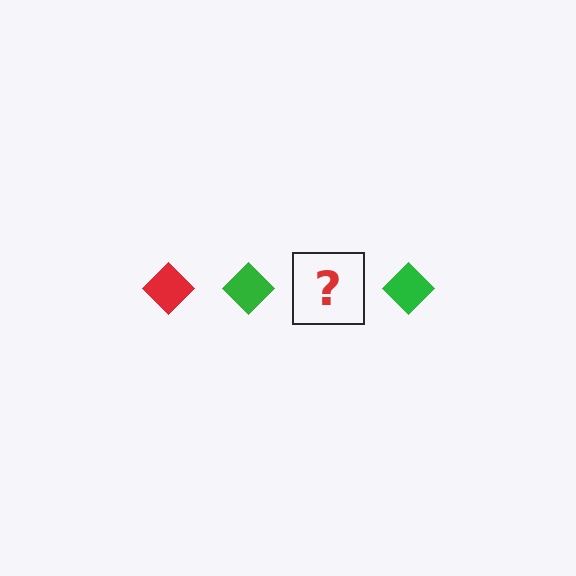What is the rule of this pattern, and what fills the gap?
The rule is that the pattern cycles through red, green diamonds. The gap should be filled with a red diamond.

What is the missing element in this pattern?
The missing element is a red diamond.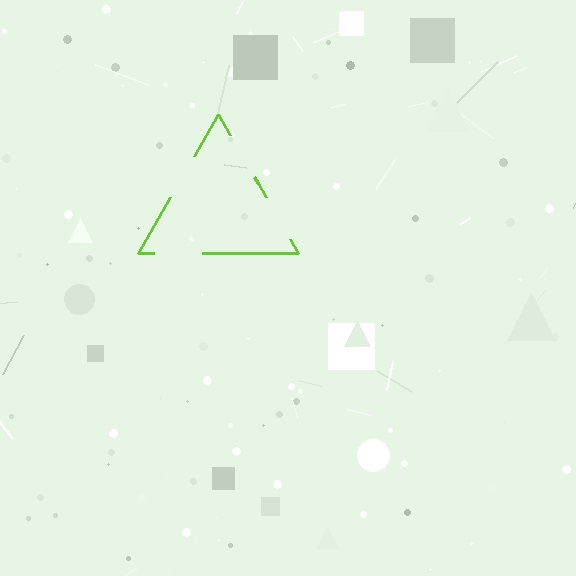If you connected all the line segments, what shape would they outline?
They would outline a triangle.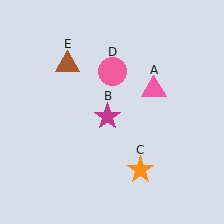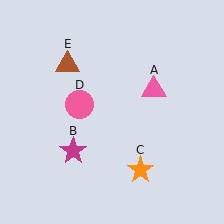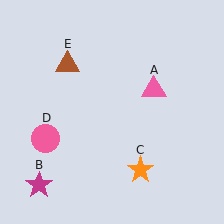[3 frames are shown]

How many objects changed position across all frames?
2 objects changed position: magenta star (object B), pink circle (object D).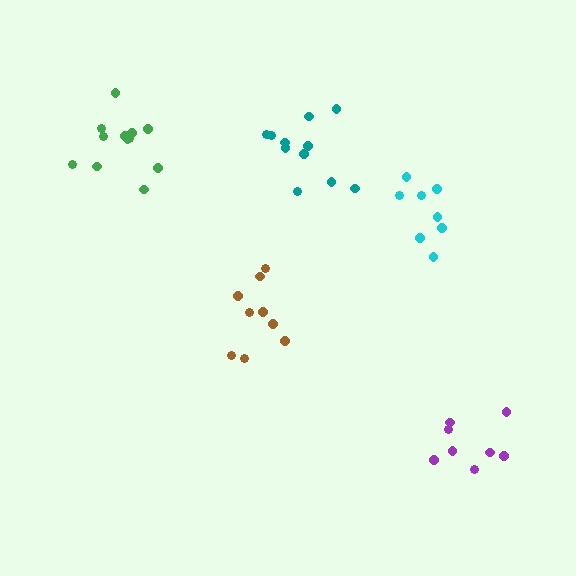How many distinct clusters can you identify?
There are 5 distinct clusters.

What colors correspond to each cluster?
The clusters are colored: teal, purple, brown, cyan, green.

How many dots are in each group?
Group 1: 11 dots, Group 2: 8 dots, Group 3: 9 dots, Group 4: 8 dots, Group 5: 12 dots (48 total).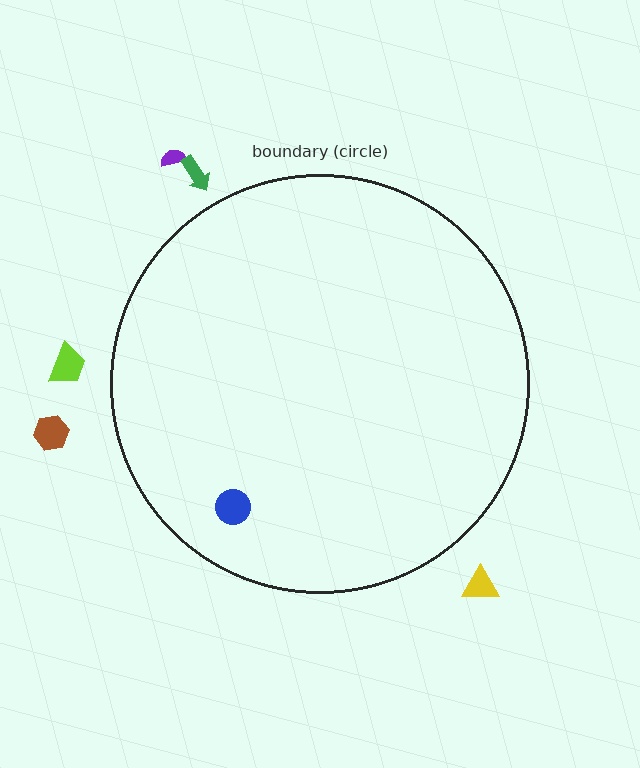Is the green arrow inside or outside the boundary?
Outside.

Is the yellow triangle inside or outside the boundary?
Outside.